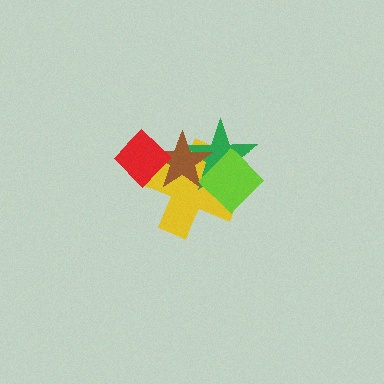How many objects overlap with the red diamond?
2 objects overlap with the red diamond.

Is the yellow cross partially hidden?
Yes, it is partially covered by another shape.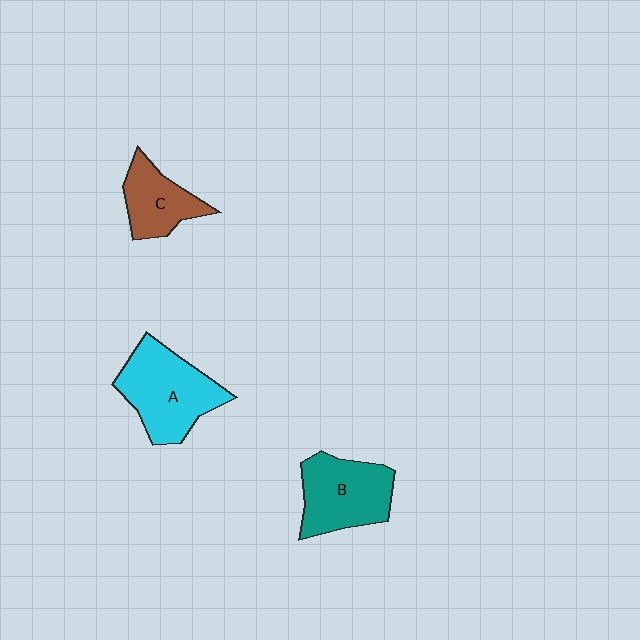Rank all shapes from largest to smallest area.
From largest to smallest: A (cyan), B (teal), C (brown).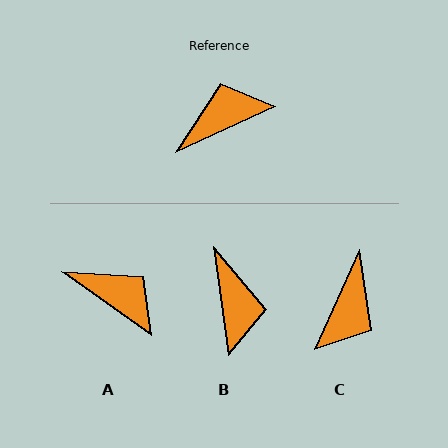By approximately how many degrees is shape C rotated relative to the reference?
Approximately 139 degrees clockwise.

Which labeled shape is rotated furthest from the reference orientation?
C, about 139 degrees away.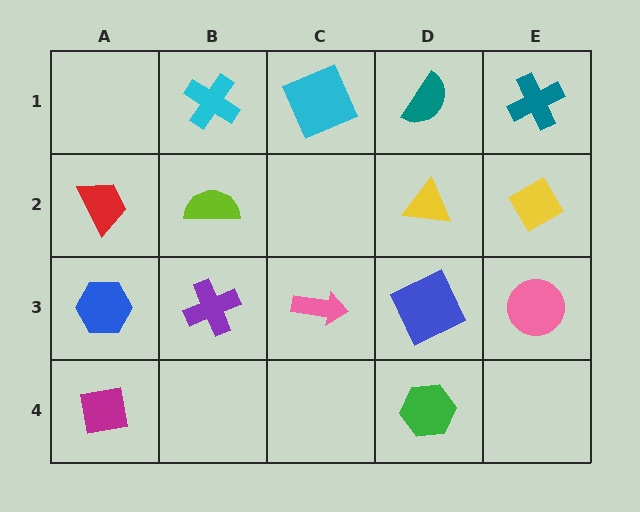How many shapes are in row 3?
5 shapes.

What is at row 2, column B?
A lime semicircle.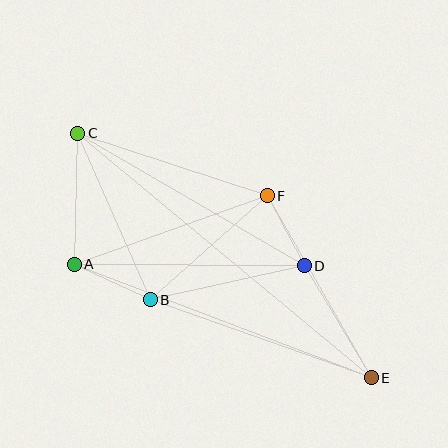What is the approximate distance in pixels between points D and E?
The distance between D and E is approximately 130 pixels.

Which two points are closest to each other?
Points D and F are closest to each other.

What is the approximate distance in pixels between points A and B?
The distance between A and B is approximately 83 pixels.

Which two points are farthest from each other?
Points C and E are farthest from each other.